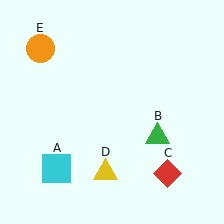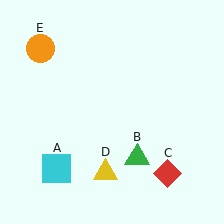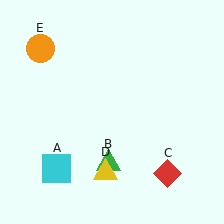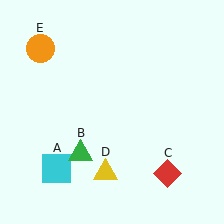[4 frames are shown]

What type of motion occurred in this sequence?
The green triangle (object B) rotated clockwise around the center of the scene.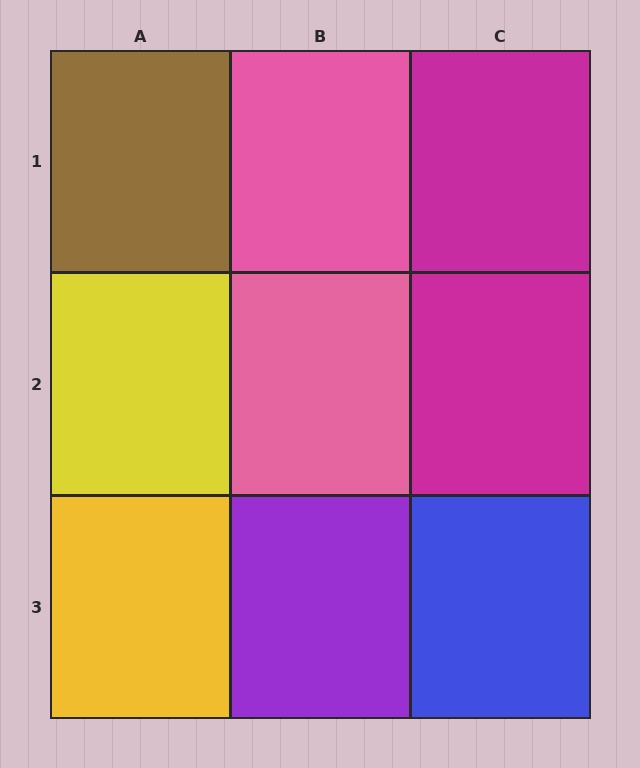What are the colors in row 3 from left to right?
Yellow, purple, blue.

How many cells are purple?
1 cell is purple.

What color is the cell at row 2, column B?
Pink.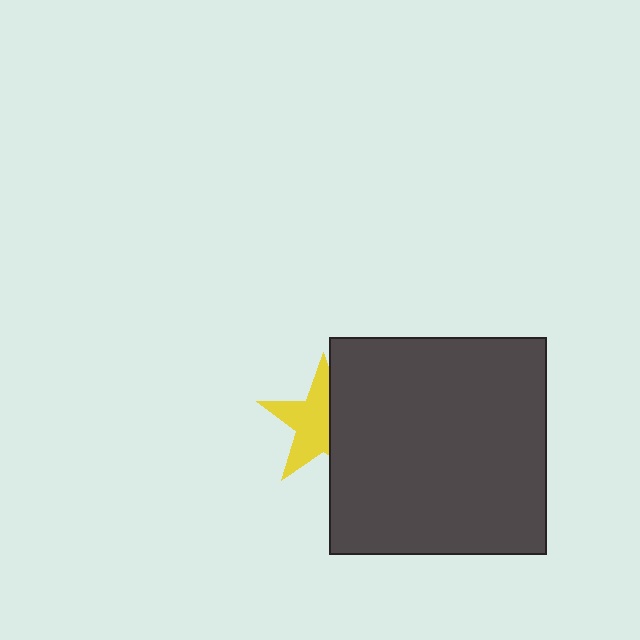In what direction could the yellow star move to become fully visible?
The yellow star could move left. That would shift it out from behind the dark gray square entirely.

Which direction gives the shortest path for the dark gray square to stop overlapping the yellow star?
Moving right gives the shortest separation.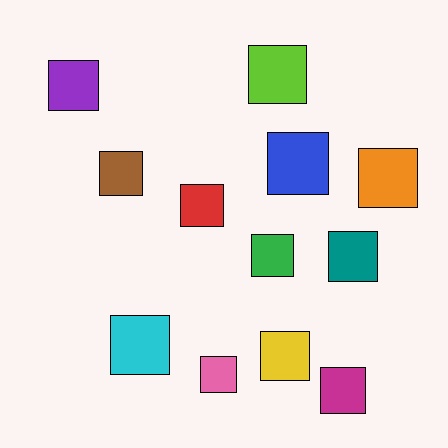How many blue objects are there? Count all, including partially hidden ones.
There is 1 blue object.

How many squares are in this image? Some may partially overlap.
There are 12 squares.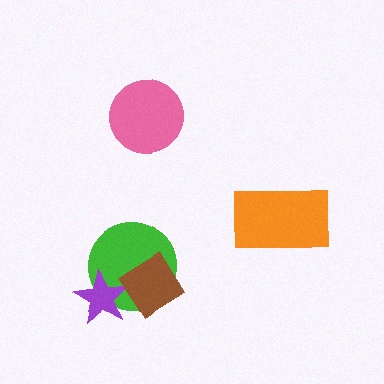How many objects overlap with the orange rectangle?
0 objects overlap with the orange rectangle.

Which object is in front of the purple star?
The brown diamond is in front of the purple star.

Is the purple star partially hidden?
Yes, it is partially covered by another shape.